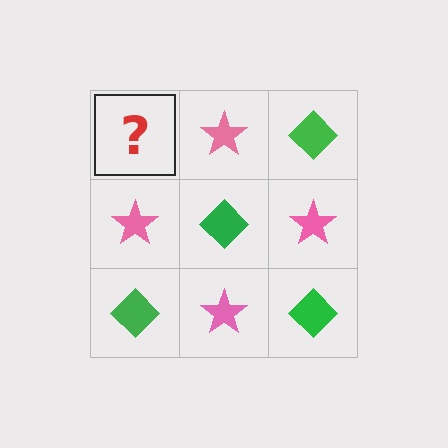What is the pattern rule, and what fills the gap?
The rule is that it alternates green diamond and pink star in a checkerboard pattern. The gap should be filled with a green diamond.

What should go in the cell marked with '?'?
The missing cell should contain a green diamond.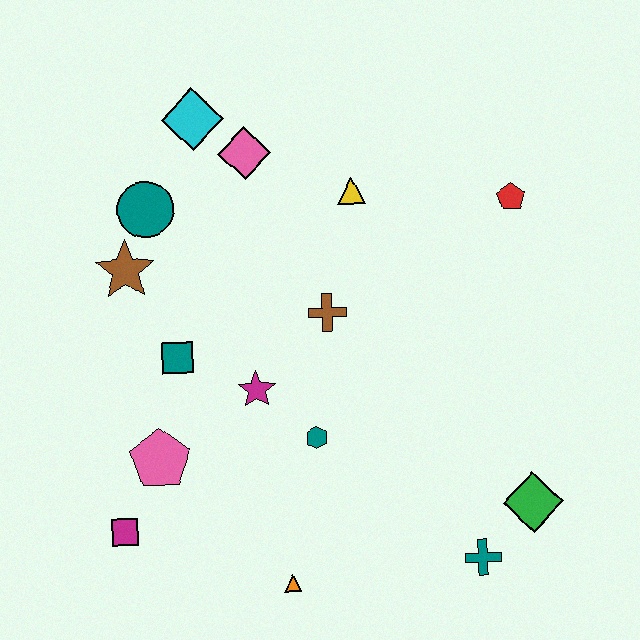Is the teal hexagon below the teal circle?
Yes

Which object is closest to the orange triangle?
The teal hexagon is closest to the orange triangle.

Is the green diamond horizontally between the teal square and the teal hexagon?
No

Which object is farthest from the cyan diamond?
The teal cross is farthest from the cyan diamond.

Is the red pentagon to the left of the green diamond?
Yes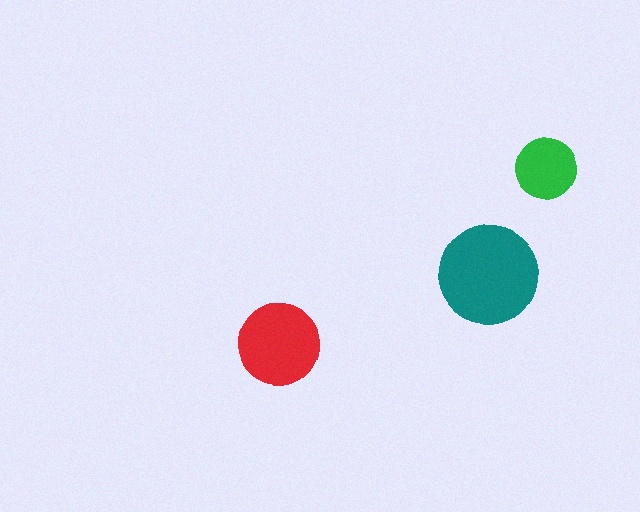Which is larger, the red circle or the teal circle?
The teal one.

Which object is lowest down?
The red circle is bottommost.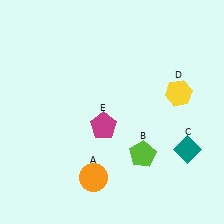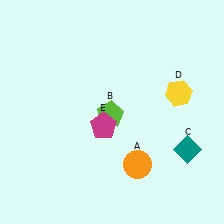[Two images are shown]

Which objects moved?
The objects that moved are: the orange circle (A), the lime pentagon (B).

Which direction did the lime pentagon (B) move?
The lime pentagon (B) moved up.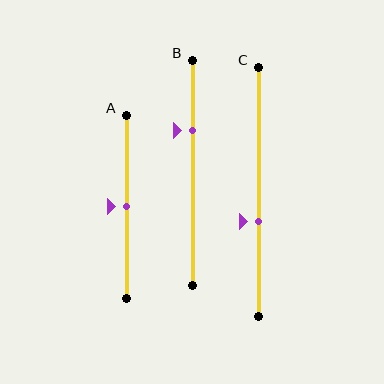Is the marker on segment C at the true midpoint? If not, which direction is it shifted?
No, the marker on segment C is shifted downward by about 12% of the segment length.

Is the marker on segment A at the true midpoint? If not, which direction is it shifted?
Yes, the marker on segment A is at the true midpoint.